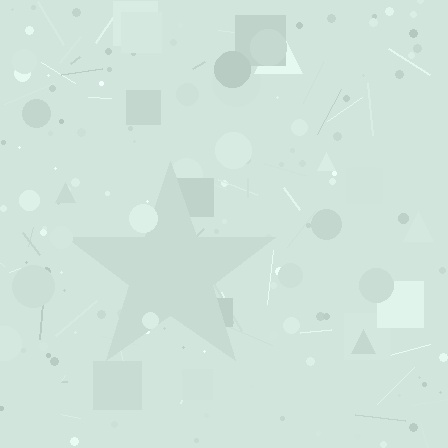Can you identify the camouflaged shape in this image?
The camouflaged shape is a star.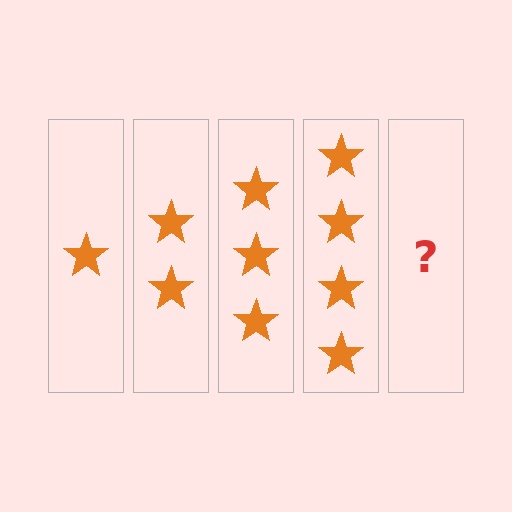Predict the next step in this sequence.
The next step is 5 stars.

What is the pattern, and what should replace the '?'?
The pattern is that each step adds one more star. The '?' should be 5 stars.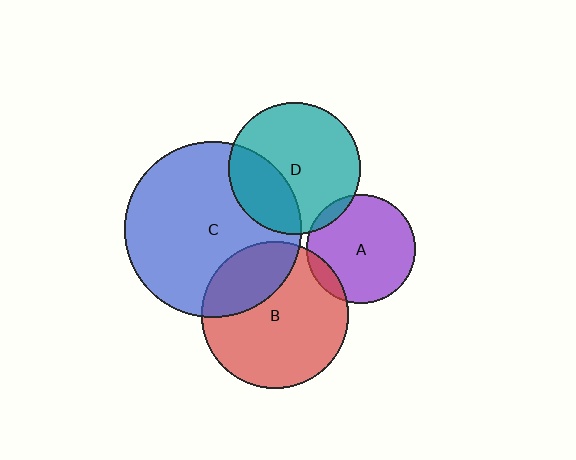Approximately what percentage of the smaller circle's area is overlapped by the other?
Approximately 30%.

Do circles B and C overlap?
Yes.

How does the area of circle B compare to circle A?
Approximately 1.8 times.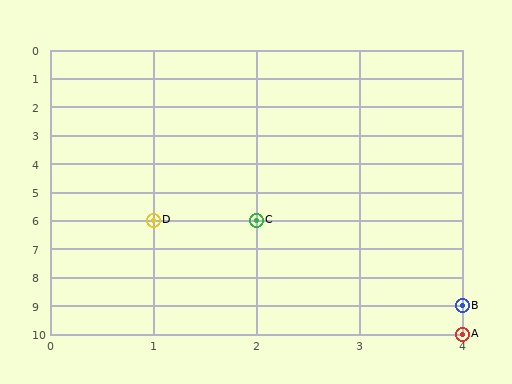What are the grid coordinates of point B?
Point B is at grid coordinates (4, 9).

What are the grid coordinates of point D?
Point D is at grid coordinates (1, 6).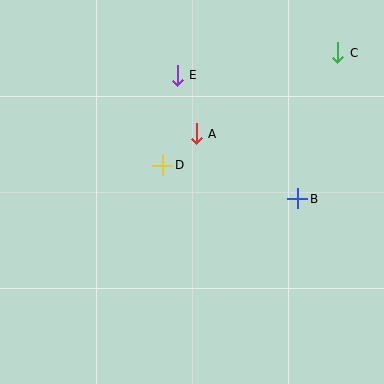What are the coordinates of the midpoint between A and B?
The midpoint between A and B is at (247, 166).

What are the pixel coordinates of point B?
Point B is at (298, 199).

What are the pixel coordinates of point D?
Point D is at (163, 165).